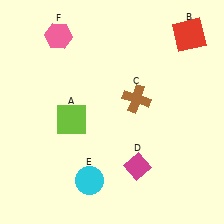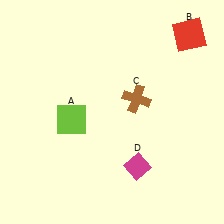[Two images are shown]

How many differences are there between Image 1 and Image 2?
There are 2 differences between the two images.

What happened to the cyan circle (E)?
The cyan circle (E) was removed in Image 2. It was in the bottom-left area of Image 1.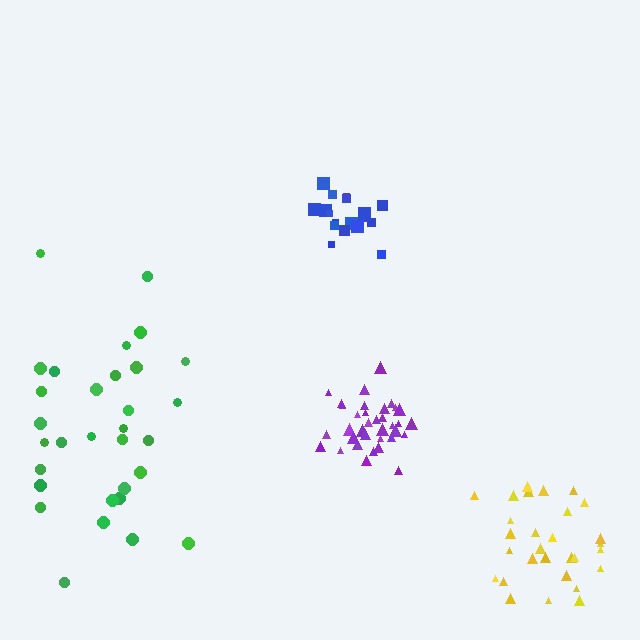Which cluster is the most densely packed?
Purple.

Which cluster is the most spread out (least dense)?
Green.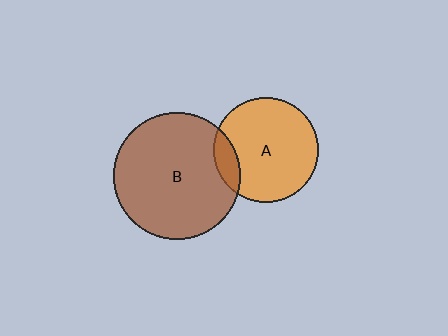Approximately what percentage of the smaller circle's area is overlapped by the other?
Approximately 10%.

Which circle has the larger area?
Circle B (brown).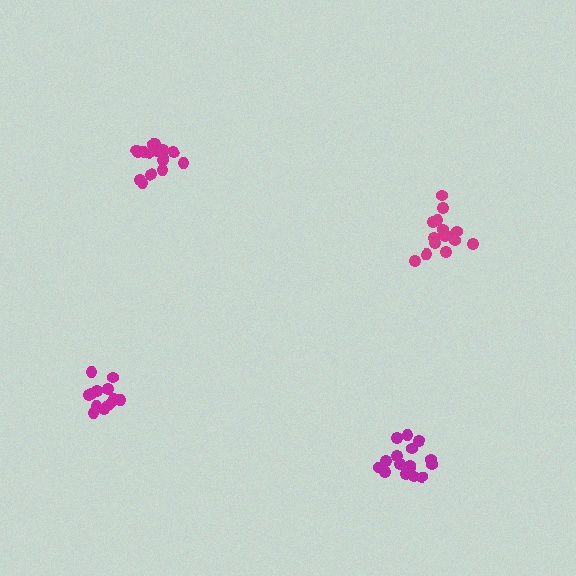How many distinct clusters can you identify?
There are 4 distinct clusters.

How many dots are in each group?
Group 1: 16 dots, Group 2: 13 dots, Group 3: 16 dots, Group 4: 17 dots (62 total).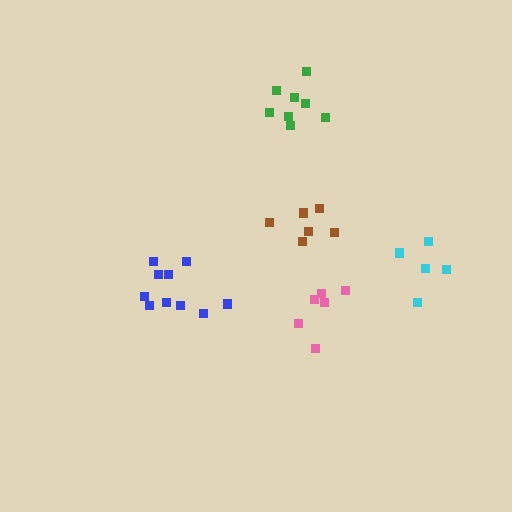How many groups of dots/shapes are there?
There are 5 groups.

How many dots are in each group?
Group 1: 5 dots, Group 2: 8 dots, Group 3: 6 dots, Group 4: 10 dots, Group 5: 6 dots (35 total).